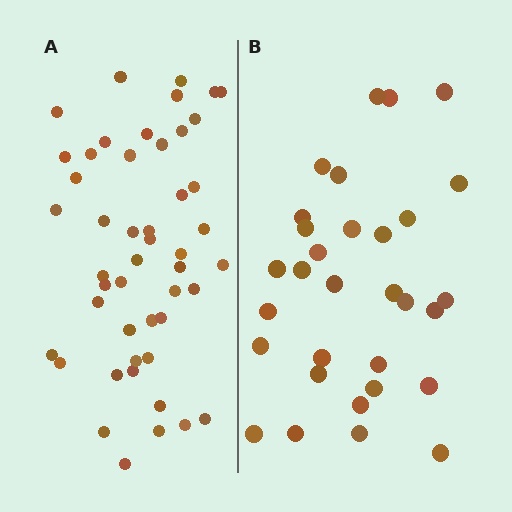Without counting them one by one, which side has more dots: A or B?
Region A (the left region) has more dots.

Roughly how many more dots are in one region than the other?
Region A has approximately 15 more dots than region B.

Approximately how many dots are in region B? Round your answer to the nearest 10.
About 30 dots. (The exact count is 31, which rounds to 30.)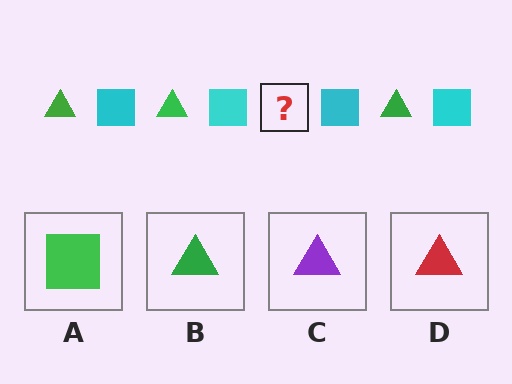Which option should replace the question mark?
Option B.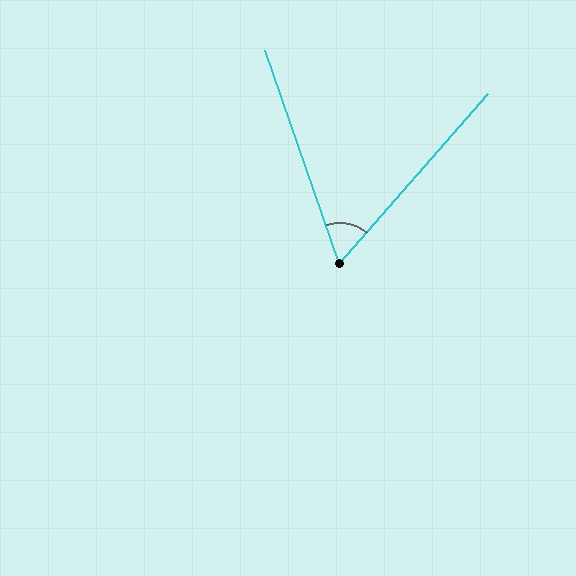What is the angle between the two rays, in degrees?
Approximately 60 degrees.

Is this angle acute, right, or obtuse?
It is acute.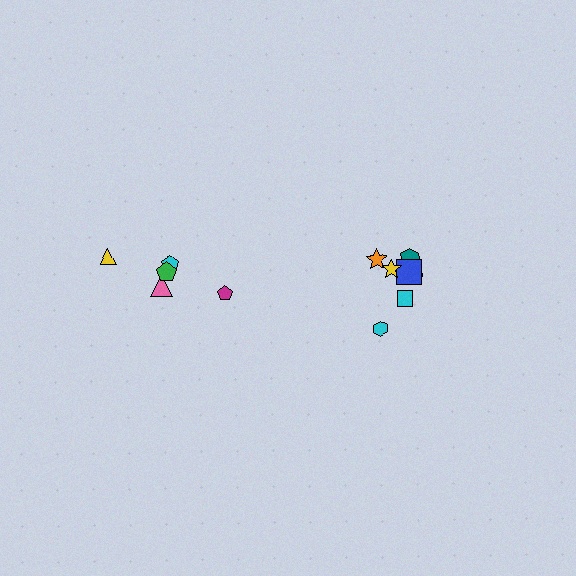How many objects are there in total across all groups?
There are 12 objects.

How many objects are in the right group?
There are 7 objects.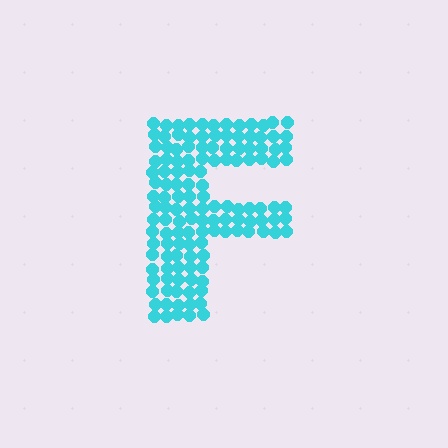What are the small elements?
The small elements are circles.